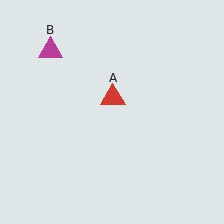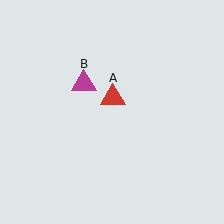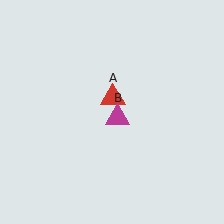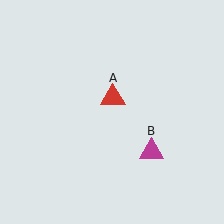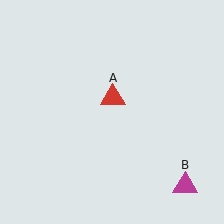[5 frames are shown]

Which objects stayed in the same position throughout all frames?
Red triangle (object A) remained stationary.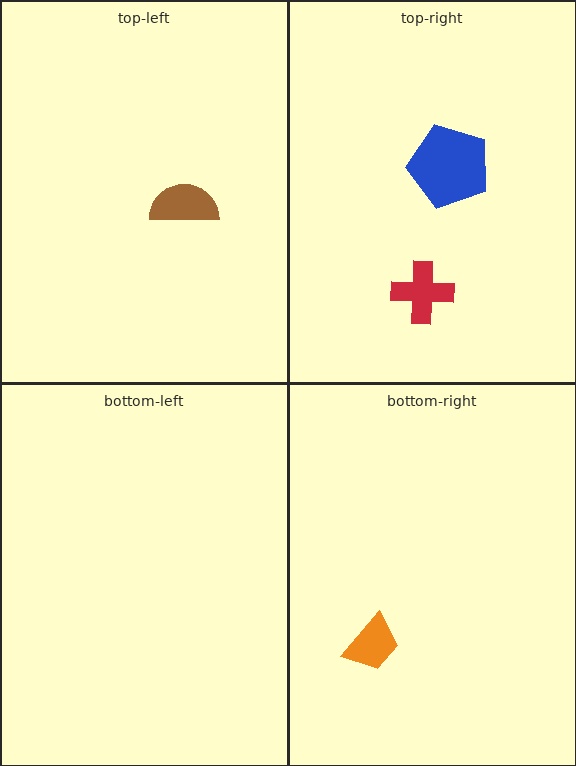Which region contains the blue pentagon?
The top-right region.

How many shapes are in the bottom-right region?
1.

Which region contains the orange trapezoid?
The bottom-right region.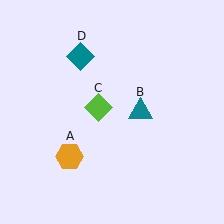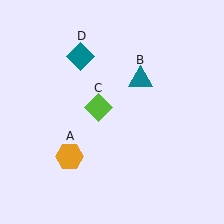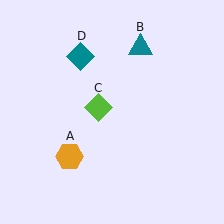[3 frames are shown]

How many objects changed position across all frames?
1 object changed position: teal triangle (object B).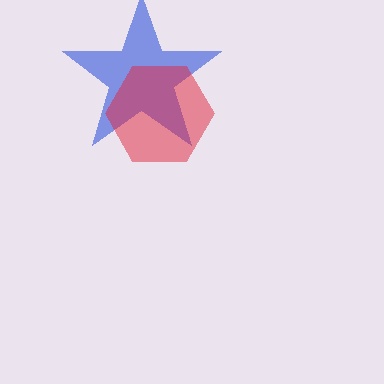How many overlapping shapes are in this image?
There are 2 overlapping shapes in the image.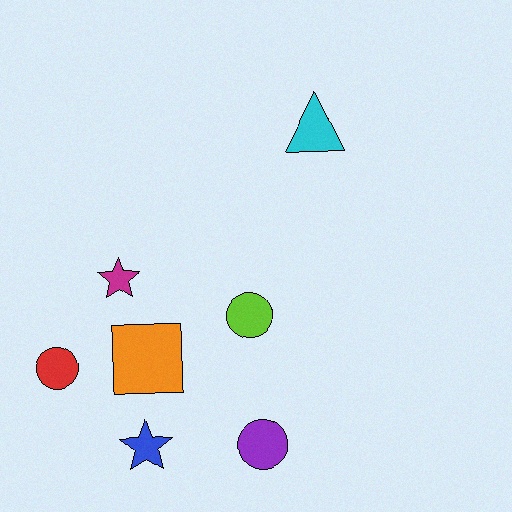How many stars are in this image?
There are 2 stars.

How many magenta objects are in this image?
There is 1 magenta object.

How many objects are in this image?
There are 7 objects.